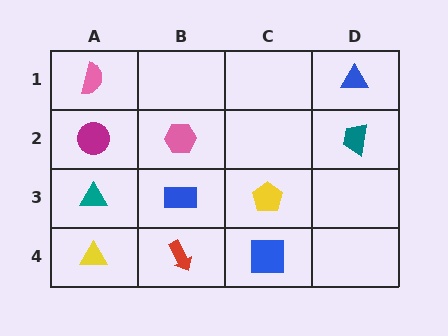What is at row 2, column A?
A magenta circle.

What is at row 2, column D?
A teal trapezoid.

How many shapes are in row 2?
3 shapes.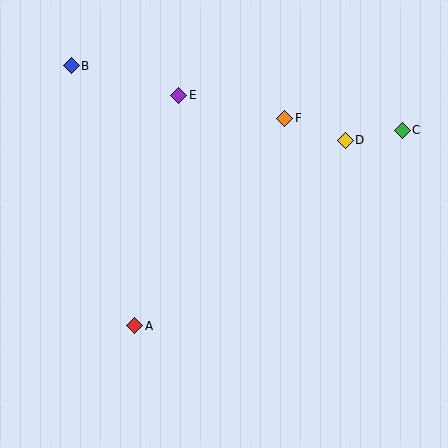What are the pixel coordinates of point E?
Point E is at (178, 95).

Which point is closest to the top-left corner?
Point B is closest to the top-left corner.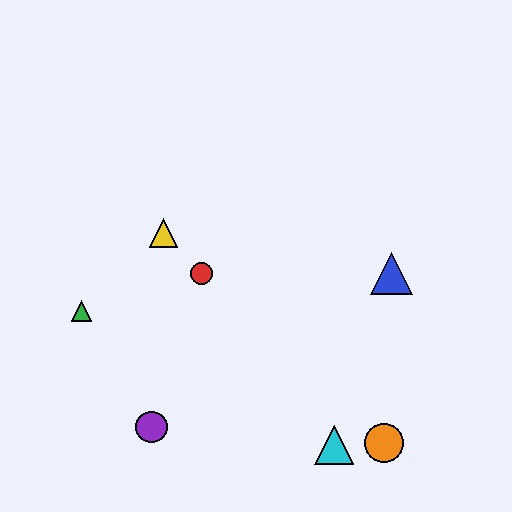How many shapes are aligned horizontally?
2 shapes (the red circle, the blue triangle) are aligned horizontally.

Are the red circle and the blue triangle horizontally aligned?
Yes, both are at y≈274.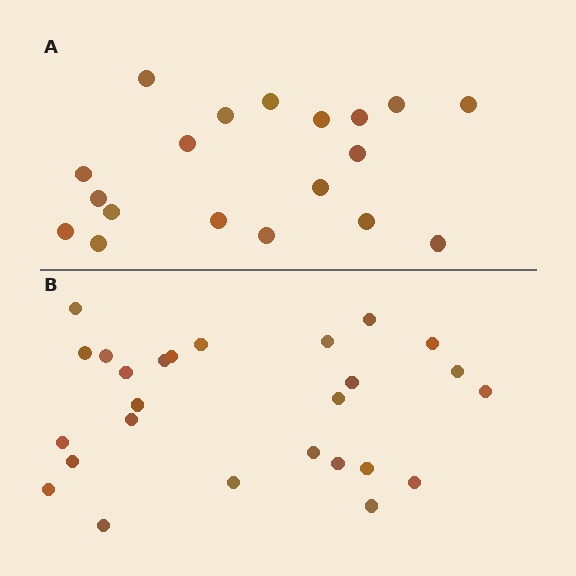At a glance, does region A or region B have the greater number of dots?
Region B (the bottom region) has more dots.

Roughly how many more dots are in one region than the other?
Region B has roughly 8 or so more dots than region A.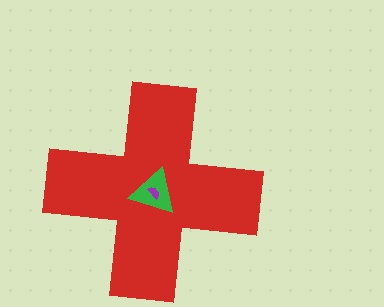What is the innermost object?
The purple semicircle.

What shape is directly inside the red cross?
The green triangle.